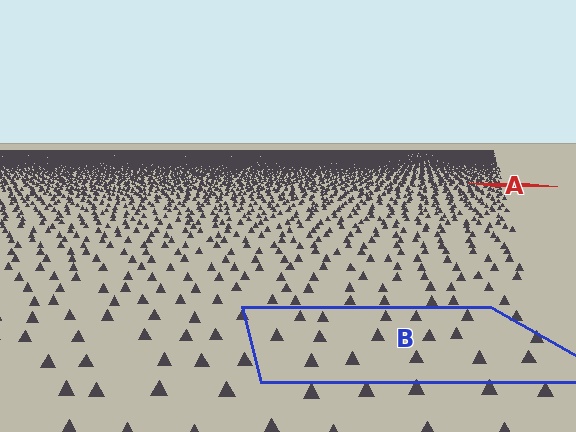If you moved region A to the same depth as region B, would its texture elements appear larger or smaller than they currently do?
They would appear larger. At a closer depth, the same texture elements are projected at a bigger on-screen size.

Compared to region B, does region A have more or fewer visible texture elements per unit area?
Region A has more texture elements per unit area — they are packed more densely because it is farther away.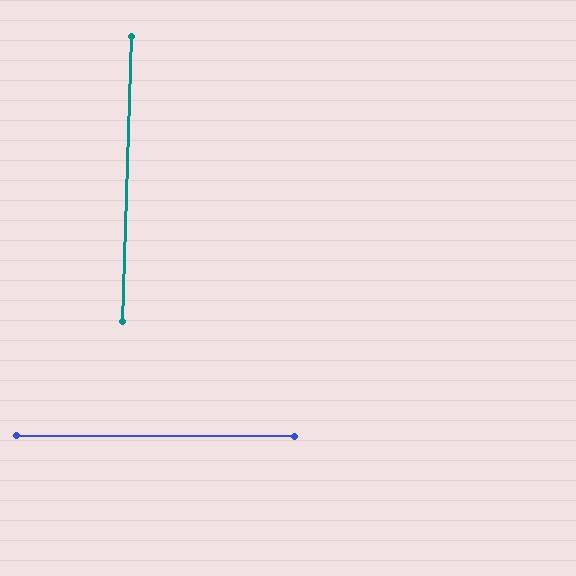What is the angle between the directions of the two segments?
Approximately 88 degrees.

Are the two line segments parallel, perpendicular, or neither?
Perpendicular — they meet at approximately 88°.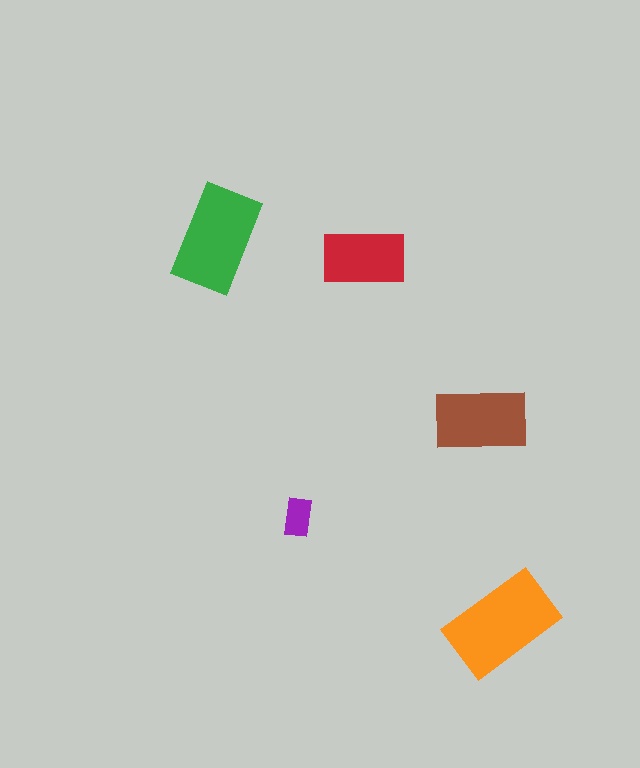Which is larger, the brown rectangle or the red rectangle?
The brown one.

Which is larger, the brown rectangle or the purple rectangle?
The brown one.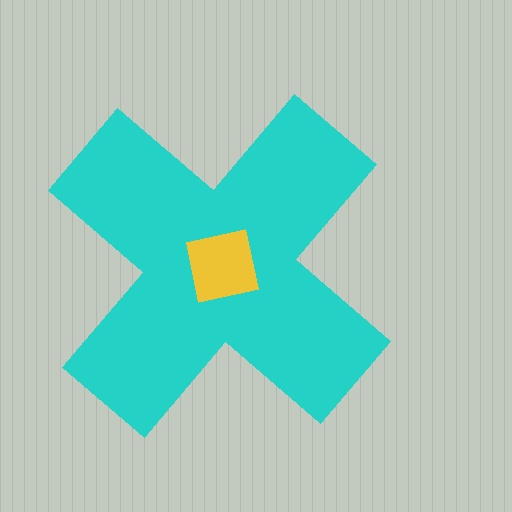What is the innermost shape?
The yellow square.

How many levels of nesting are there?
2.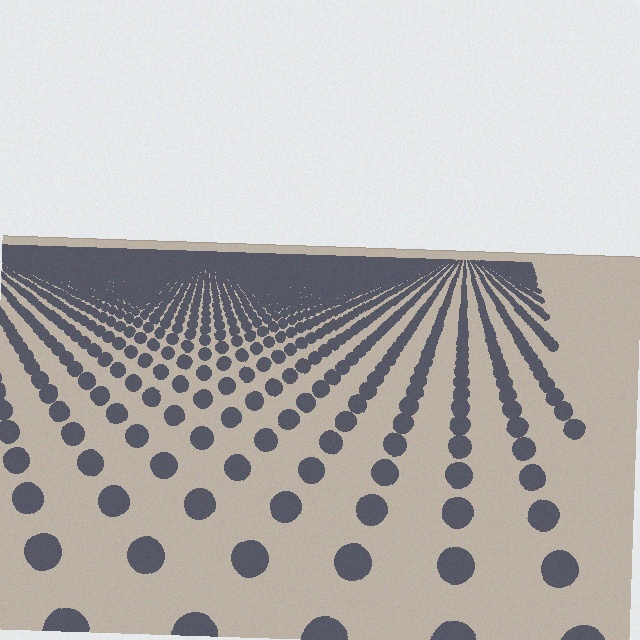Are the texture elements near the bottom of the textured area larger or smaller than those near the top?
Larger. Near the bottom, elements are closer to the viewer and appear at a bigger on-screen size.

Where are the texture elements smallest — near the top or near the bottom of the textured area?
Near the top.